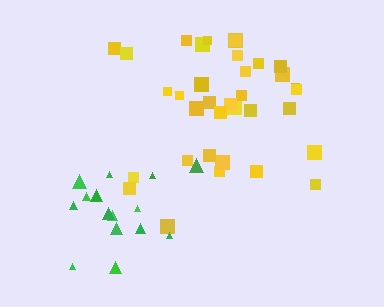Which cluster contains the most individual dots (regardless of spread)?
Yellow (35).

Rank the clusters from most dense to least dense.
green, yellow.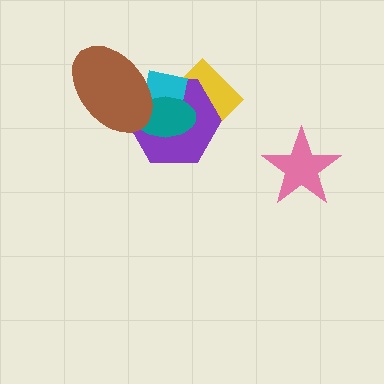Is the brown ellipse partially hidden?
No, no other shape covers it.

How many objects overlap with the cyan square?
4 objects overlap with the cyan square.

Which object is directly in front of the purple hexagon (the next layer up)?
The cyan square is directly in front of the purple hexagon.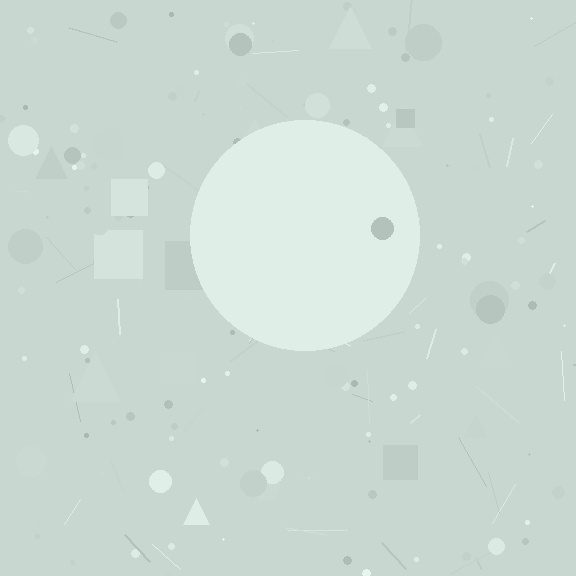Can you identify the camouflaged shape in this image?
The camouflaged shape is a circle.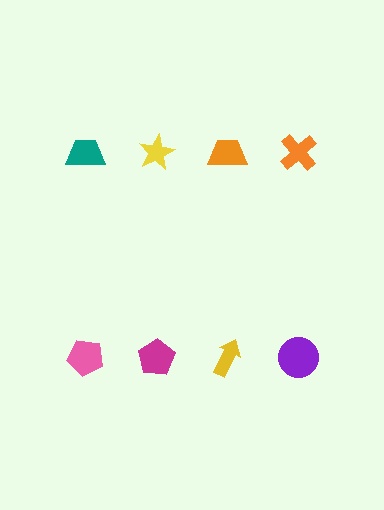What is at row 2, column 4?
A purple circle.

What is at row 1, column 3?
An orange trapezoid.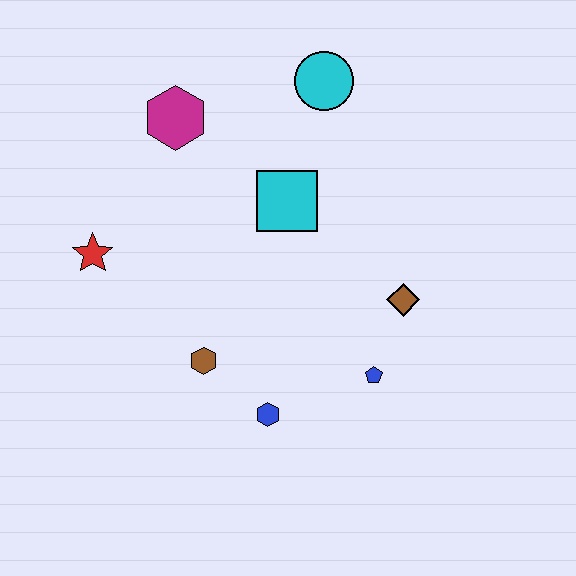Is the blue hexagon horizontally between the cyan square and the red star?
Yes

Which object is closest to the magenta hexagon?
The cyan square is closest to the magenta hexagon.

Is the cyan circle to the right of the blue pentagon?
No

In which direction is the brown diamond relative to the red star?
The brown diamond is to the right of the red star.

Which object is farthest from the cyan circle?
The blue hexagon is farthest from the cyan circle.